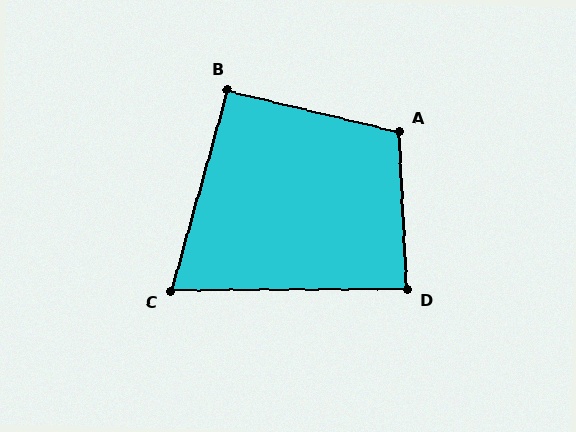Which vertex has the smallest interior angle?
C, at approximately 74 degrees.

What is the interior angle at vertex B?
Approximately 92 degrees (approximately right).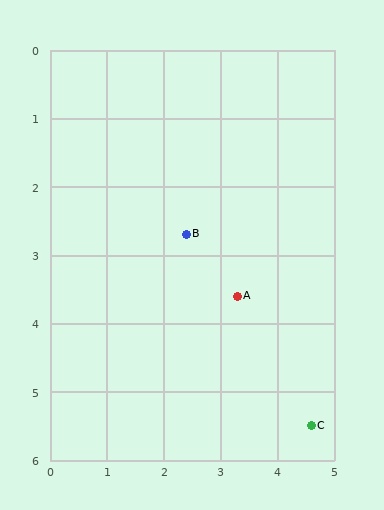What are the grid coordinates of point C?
Point C is at approximately (4.6, 5.5).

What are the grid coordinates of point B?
Point B is at approximately (2.4, 2.7).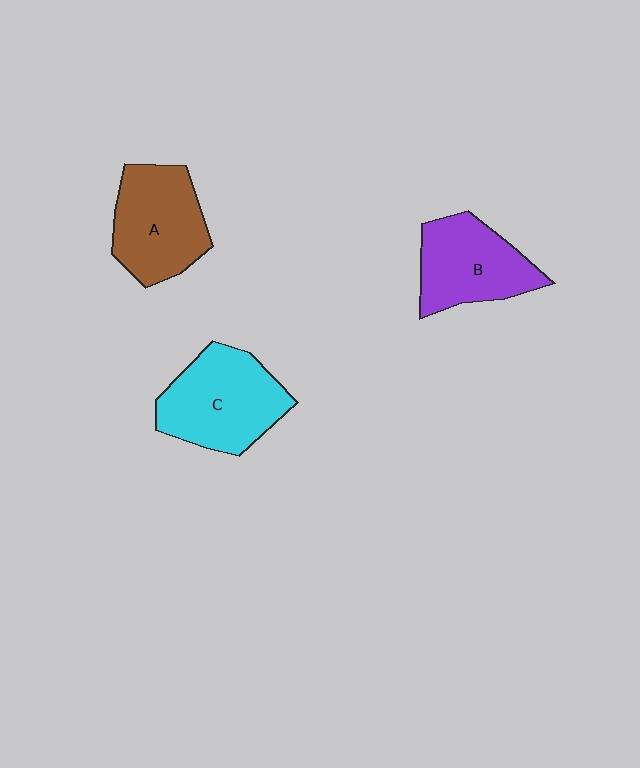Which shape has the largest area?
Shape C (cyan).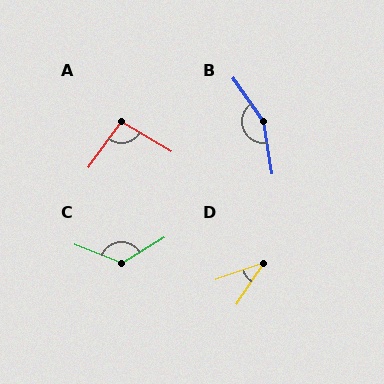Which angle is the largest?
B, at approximately 154 degrees.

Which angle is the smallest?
D, at approximately 37 degrees.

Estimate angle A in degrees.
Approximately 94 degrees.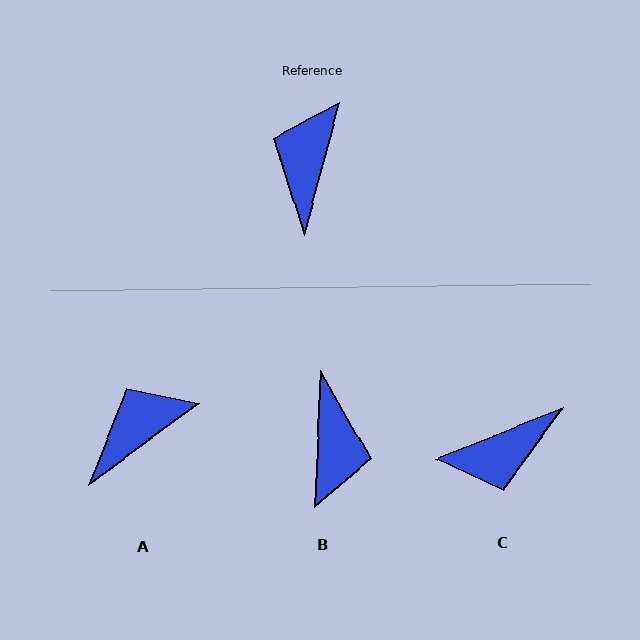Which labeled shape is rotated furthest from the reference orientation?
B, about 167 degrees away.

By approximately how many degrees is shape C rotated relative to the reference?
Approximately 127 degrees counter-clockwise.